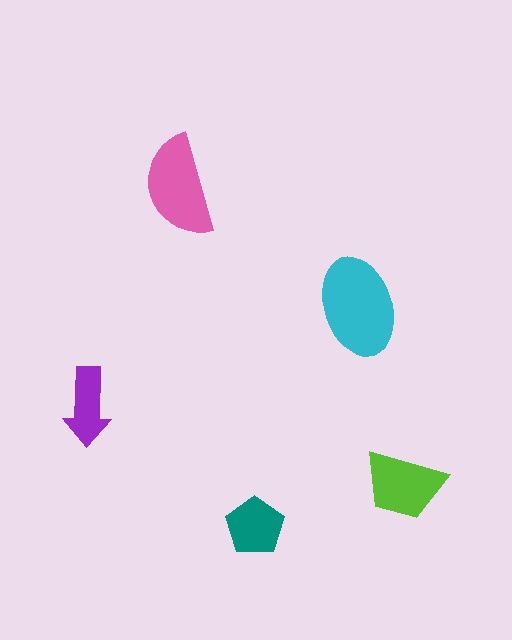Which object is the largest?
The cyan ellipse.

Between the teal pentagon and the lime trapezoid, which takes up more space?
The lime trapezoid.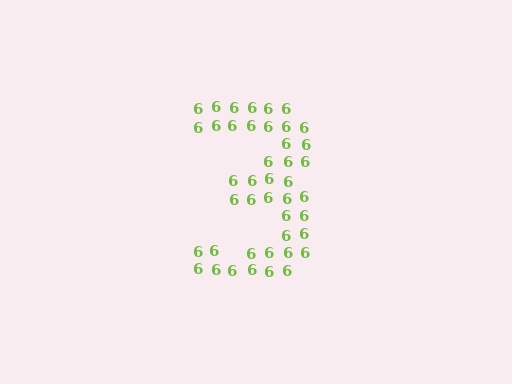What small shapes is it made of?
It is made of small digit 6's.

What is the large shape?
The large shape is the digit 3.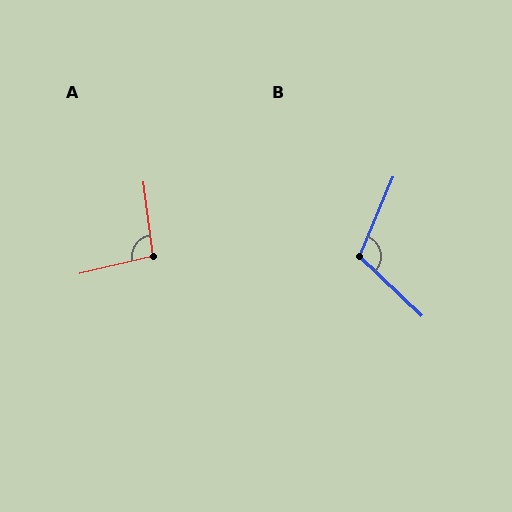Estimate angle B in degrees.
Approximately 110 degrees.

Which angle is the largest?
B, at approximately 110 degrees.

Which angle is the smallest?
A, at approximately 96 degrees.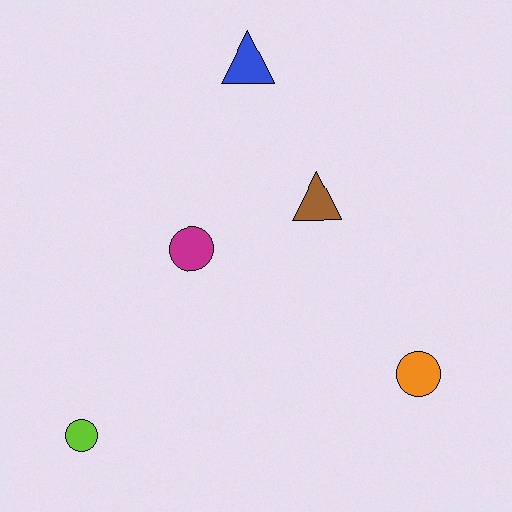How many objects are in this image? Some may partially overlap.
There are 5 objects.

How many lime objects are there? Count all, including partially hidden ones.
There is 1 lime object.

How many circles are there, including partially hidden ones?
There are 3 circles.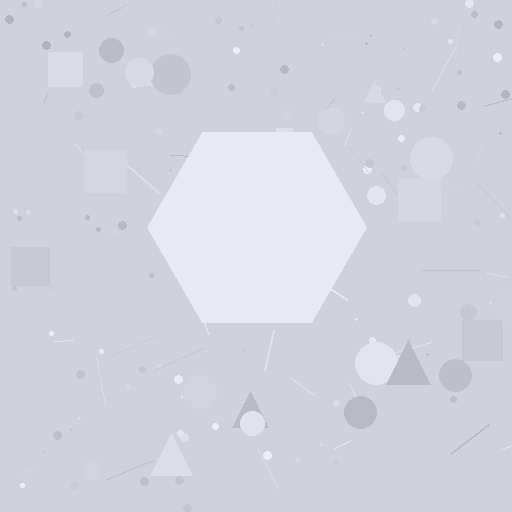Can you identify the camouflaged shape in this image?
The camouflaged shape is a hexagon.